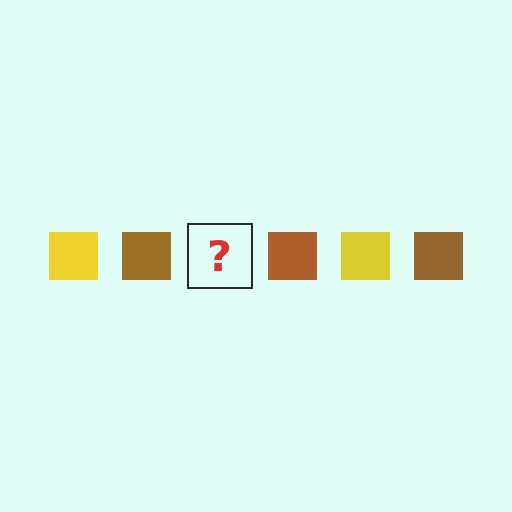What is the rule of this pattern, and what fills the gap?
The rule is that the pattern cycles through yellow, brown squares. The gap should be filled with a yellow square.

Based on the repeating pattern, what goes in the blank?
The blank should be a yellow square.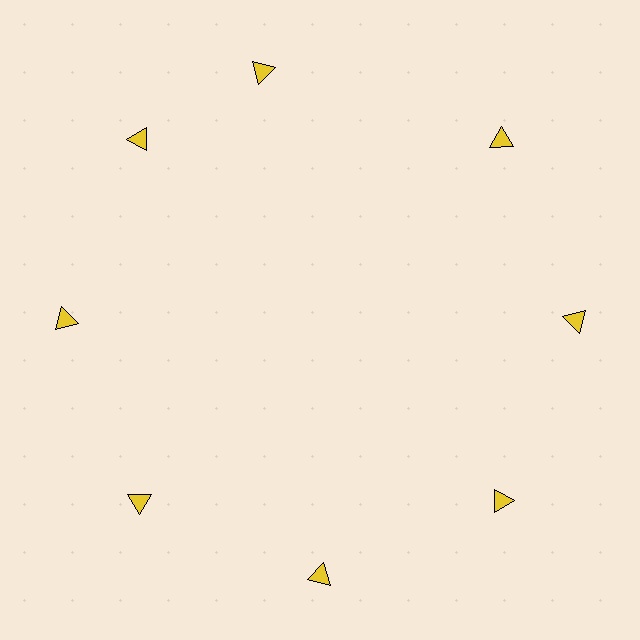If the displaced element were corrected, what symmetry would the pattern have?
It would have 8-fold rotational symmetry — the pattern would map onto itself every 45 degrees.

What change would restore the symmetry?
The symmetry would be restored by rotating it back into even spacing with its neighbors so that all 8 triangles sit at equal angles and equal distance from the center.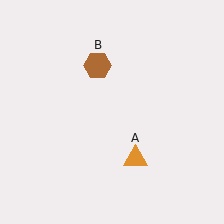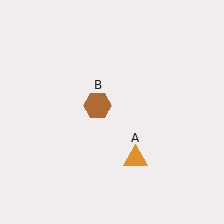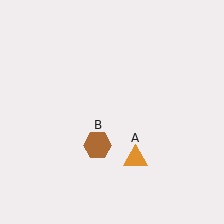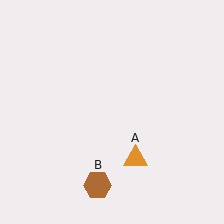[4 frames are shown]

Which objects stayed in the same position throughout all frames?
Orange triangle (object A) remained stationary.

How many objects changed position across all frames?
1 object changed position: brown hexagon (object B).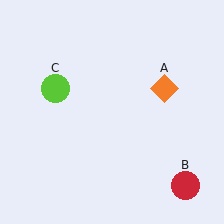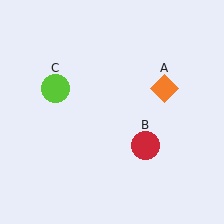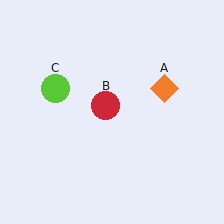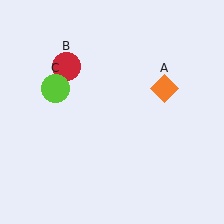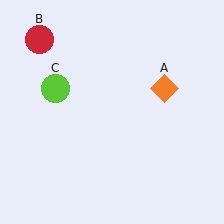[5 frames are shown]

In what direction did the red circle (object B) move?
The red circle (object B) moved up and to the left.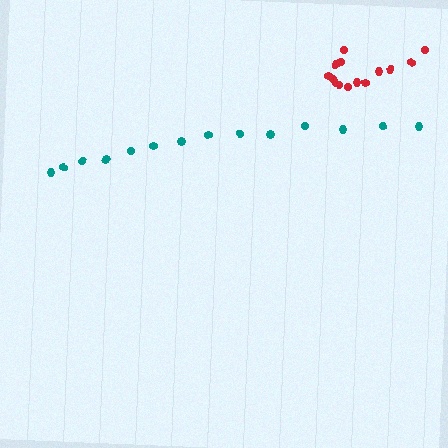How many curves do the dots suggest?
There are 2 distinct paths.